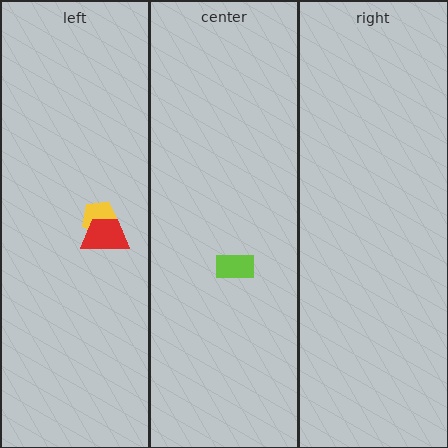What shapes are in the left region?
The yellow pentagon, the red trapezoid.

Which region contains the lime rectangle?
The center region.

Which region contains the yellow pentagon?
The left region.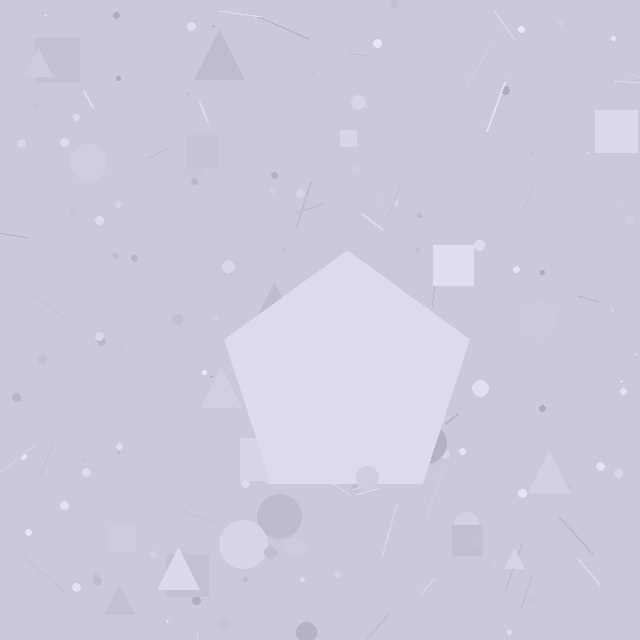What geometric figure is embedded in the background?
A pentagon is embedded in the background.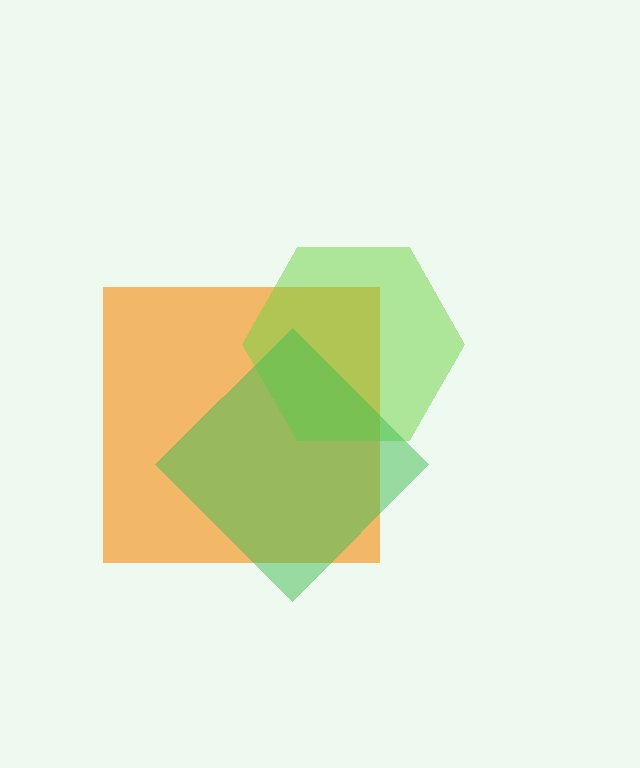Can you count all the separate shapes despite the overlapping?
Yes, there are 3 separate shapes.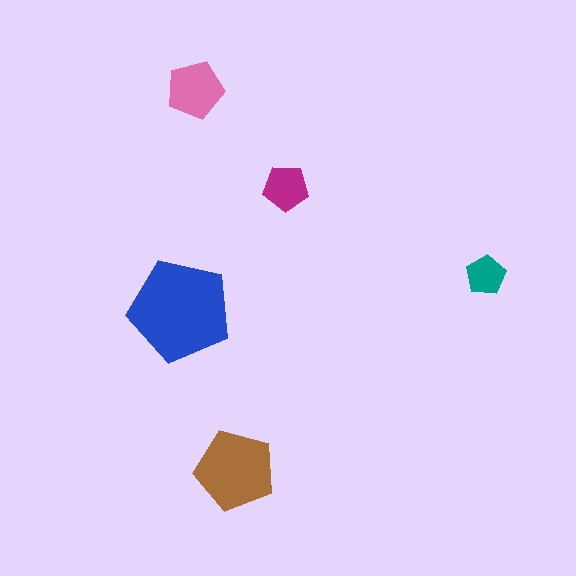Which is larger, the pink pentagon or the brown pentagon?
The brown one.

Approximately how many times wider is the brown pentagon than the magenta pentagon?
About 2 times wider.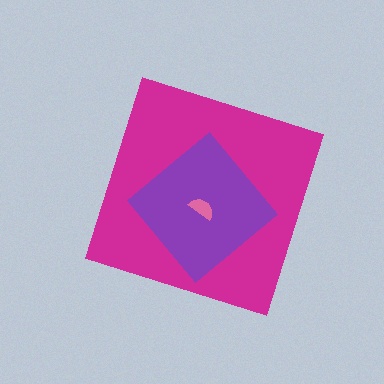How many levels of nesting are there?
3.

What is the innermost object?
The pink semicircle.